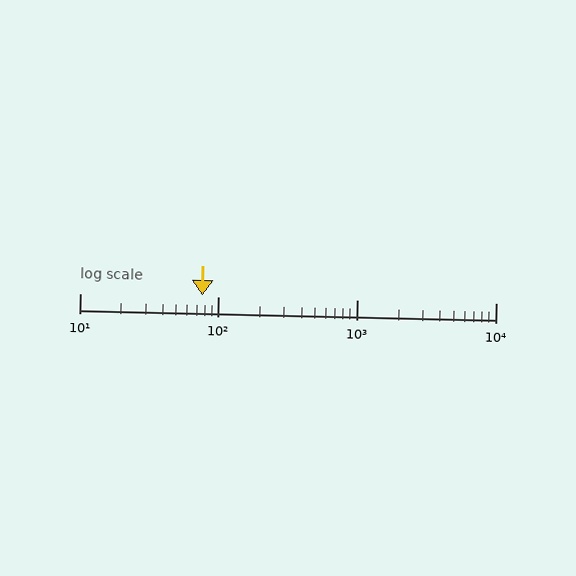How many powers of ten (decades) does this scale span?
The scale spans 3 decades, from 10 to 10000.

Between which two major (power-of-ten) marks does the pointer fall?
The pointer is between 10 and 100.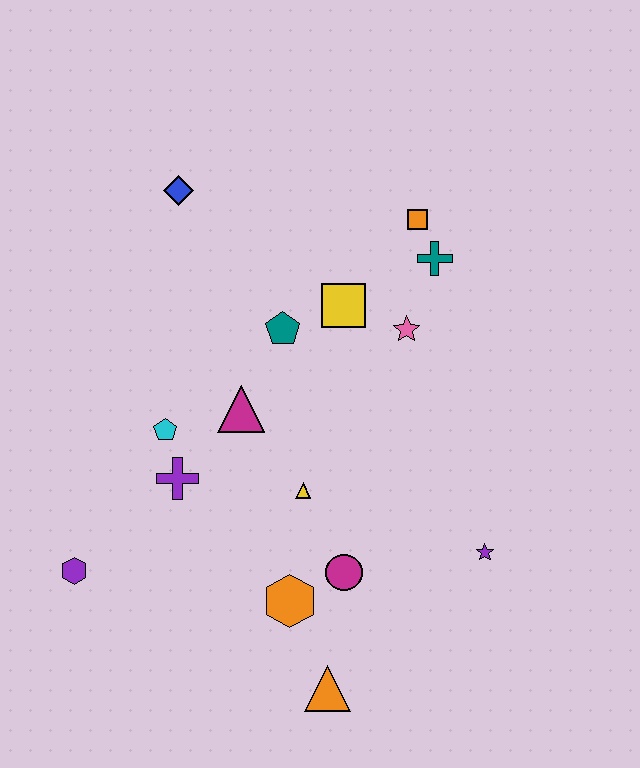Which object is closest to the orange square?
The teal cross is closest to the orange square.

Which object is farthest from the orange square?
The purple hexagon is farthest from the orange square.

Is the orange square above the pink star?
Yes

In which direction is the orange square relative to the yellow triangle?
The orange square is above the yellow triangle.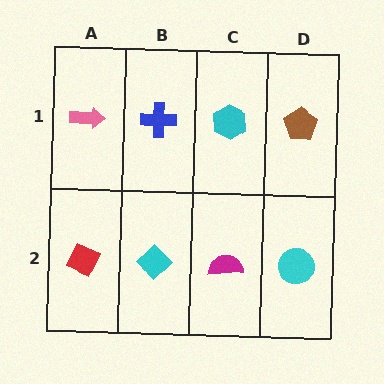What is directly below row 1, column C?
A magenta semicircle.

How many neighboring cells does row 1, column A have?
2.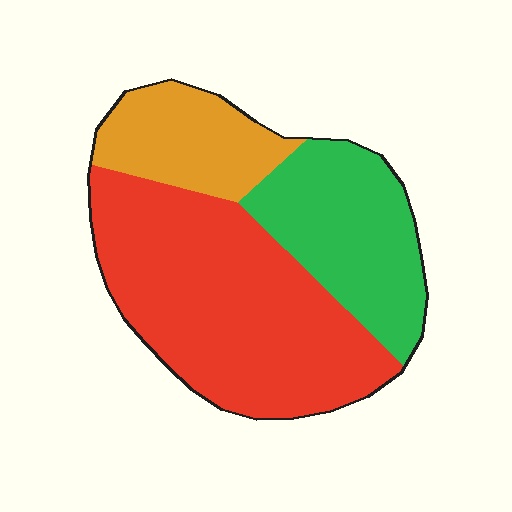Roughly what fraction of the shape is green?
Green takes up about one quarter (1/4) of the shape.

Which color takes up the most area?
Red, at roughly 55%.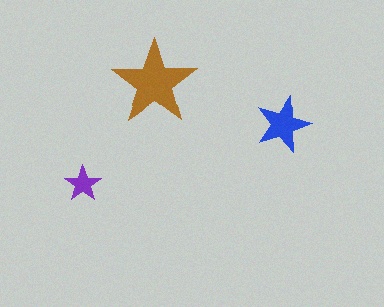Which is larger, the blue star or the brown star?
The brown one.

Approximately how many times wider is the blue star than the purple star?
About 1.5 times wider.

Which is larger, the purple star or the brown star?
The brown one.